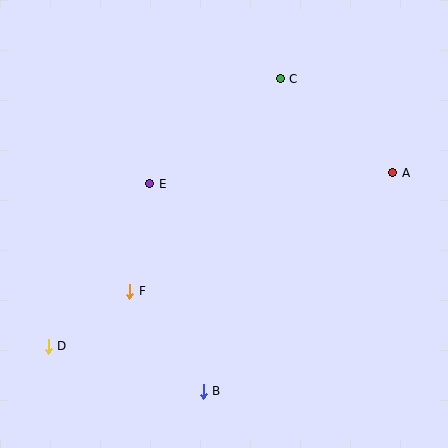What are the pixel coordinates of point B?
Point B is at (203, 391).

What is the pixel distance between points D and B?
The distance between D and B is 162 pixels.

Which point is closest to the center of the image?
Point E at (150, 184) is closest to the center.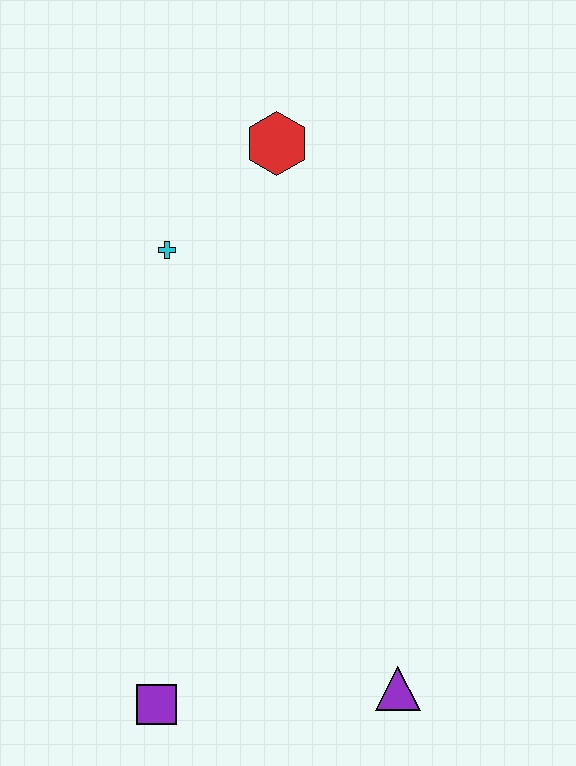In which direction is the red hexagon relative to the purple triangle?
The red hexagon is above the purple triangle.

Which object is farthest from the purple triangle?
The red hexagon is farthest from the purple triangle.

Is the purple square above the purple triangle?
No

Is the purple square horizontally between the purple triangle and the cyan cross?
No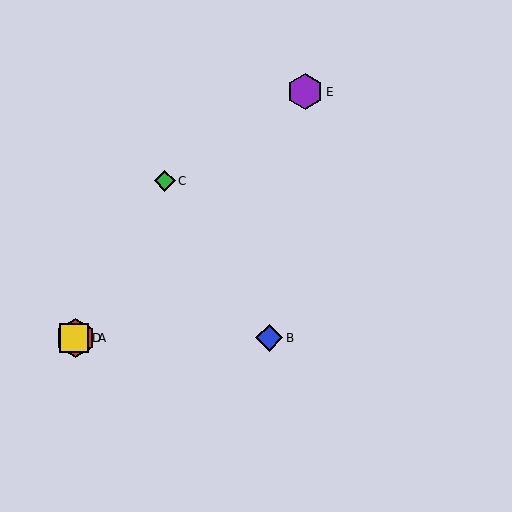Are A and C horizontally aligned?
No, A is at y≈338 and C is at y≈181.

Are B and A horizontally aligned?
Yes, both are at y≈338.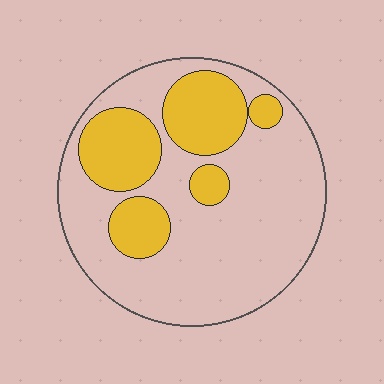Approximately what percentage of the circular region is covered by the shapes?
Approximately 30%.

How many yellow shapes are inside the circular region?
5.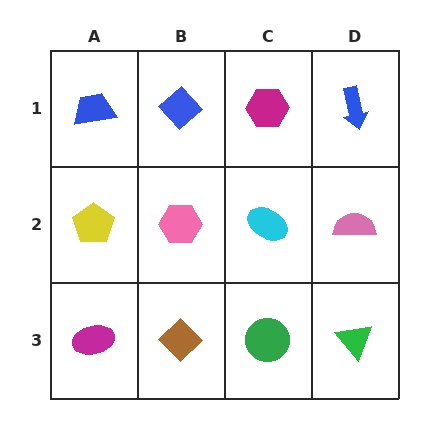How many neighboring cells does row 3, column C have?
3.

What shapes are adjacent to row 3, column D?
A pink semicircle (row 2, column D), a green circle (row 3, column C).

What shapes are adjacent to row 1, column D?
A pink semicircle (row 2, column D), a magenta hexagon (row 1, column C).